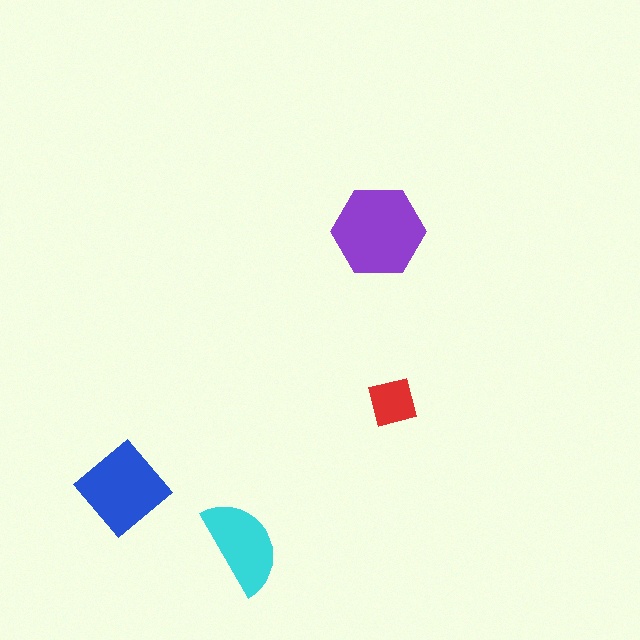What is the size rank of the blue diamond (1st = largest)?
2nd.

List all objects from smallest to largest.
The red square, the cyan semicircle, the blue diamond, the purple hexagon.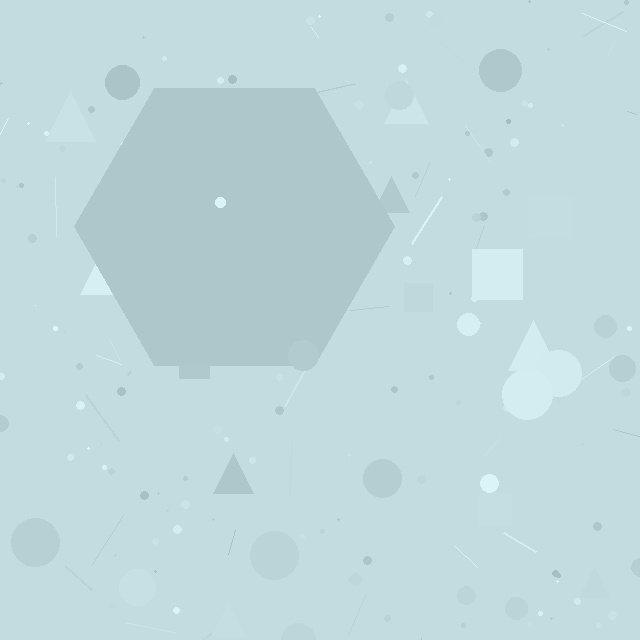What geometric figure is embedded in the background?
A hexagon is embedded in the background.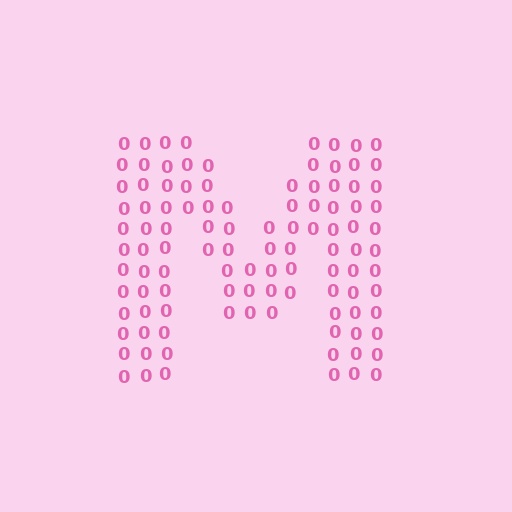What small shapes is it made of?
It is made of small digit 0's.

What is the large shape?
The large shape is the letter M.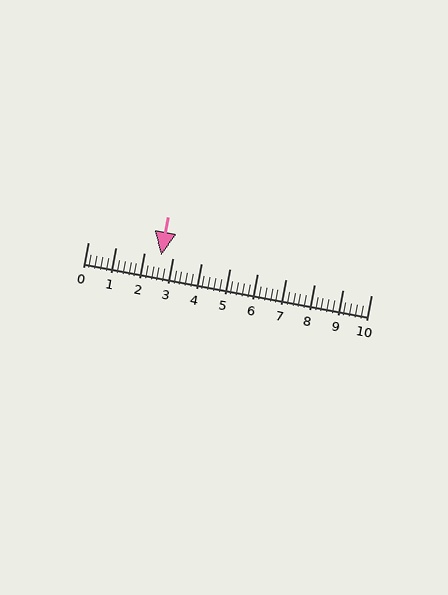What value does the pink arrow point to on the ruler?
The pink arrow points to approximately 2.6.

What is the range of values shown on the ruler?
The ruler shows values from 0 to 10.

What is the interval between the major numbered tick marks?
The major tick marks are spaced 1 units apart.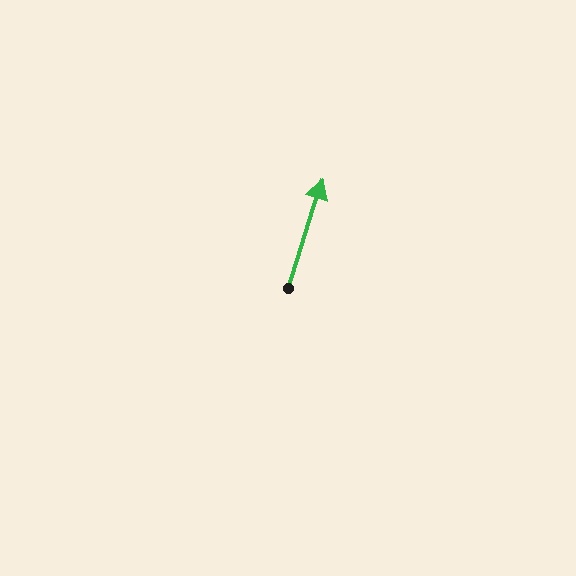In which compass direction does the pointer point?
North.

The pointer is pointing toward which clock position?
Roughly 1 o'clock.